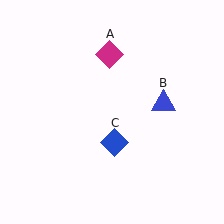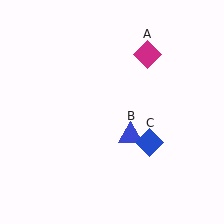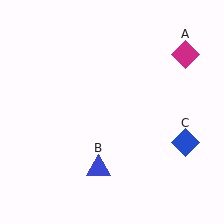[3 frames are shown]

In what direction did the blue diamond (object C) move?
The blue diamond (object C) moved right.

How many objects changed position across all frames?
3 objects changed position: magenta diamond (object A), blue triangle (object B), blue diamond (object C).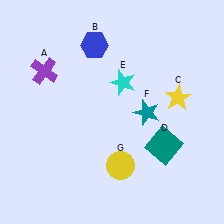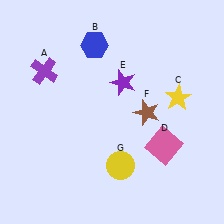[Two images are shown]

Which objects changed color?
D changed from teal to pink. E changed from cyan to purple. F changed from teal to brown.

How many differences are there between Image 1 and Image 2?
There are 3 differences between the two images.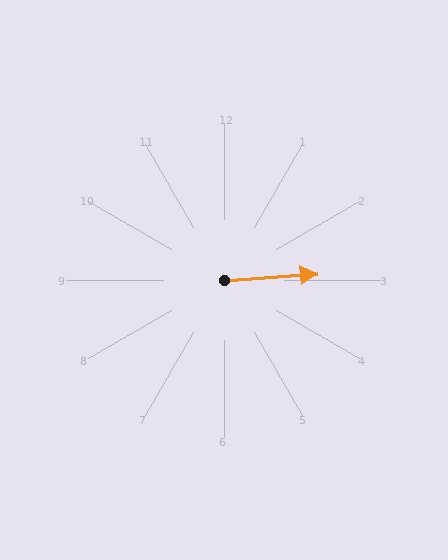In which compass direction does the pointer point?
East.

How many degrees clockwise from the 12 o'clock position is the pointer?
Approximately 86 degrees.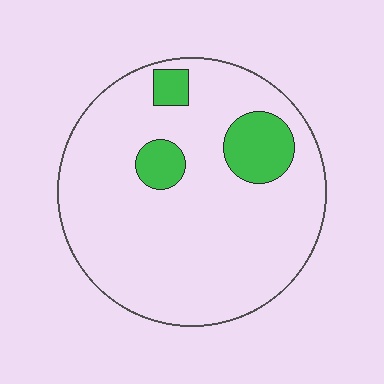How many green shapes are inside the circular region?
3.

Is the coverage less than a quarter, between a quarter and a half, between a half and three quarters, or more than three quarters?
Less than a quarter.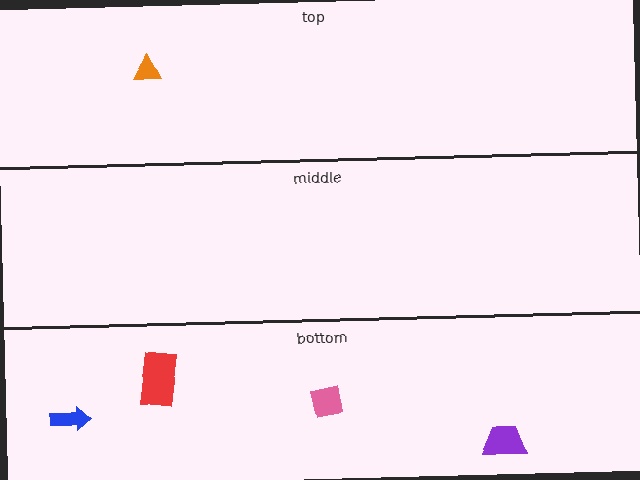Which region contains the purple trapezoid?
The bottom region.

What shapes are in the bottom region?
The red rectangle, the blue arrow, the purple trapezoid, the pink square.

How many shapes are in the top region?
1.